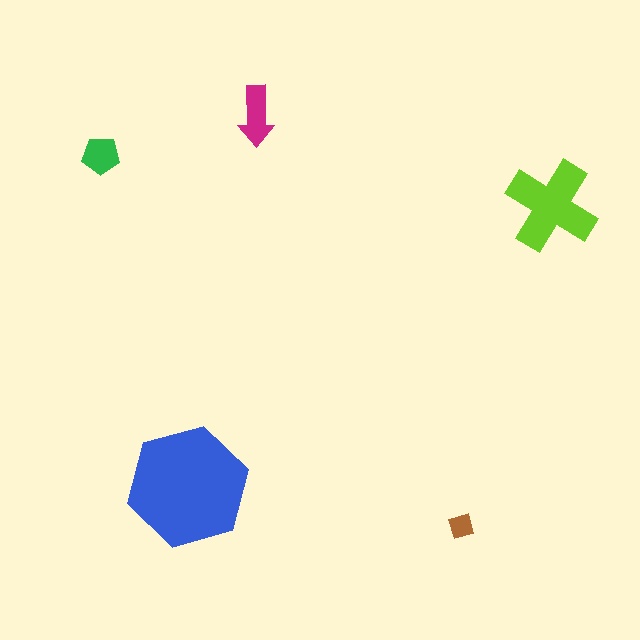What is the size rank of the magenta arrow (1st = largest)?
3rd.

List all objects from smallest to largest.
The brown diamond, the green pentagon, the magenta arrow, the lime cross, the blue hexagon.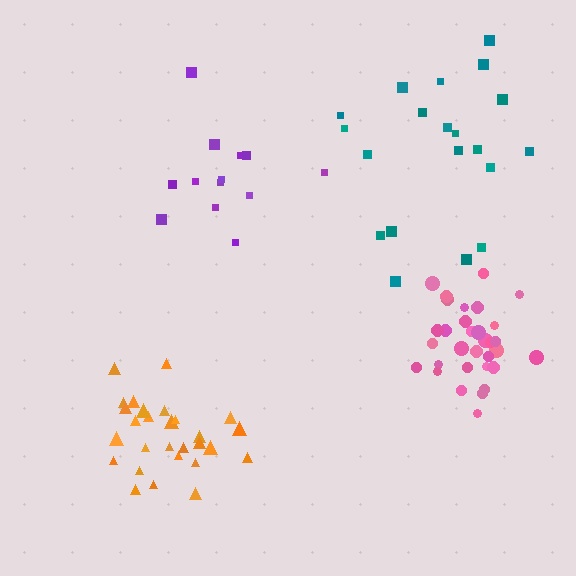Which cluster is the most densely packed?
Pink.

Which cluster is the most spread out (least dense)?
Purple.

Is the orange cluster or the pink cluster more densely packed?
Pink.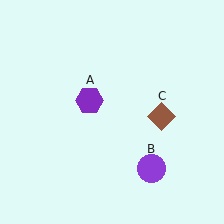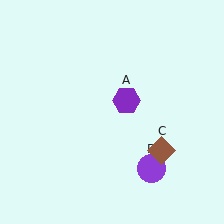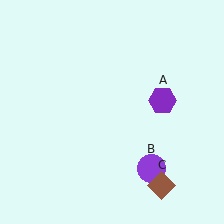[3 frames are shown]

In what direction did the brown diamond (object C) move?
The brown diamond (object C) moved down.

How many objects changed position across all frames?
2 objects changed position: purple hexagon (object A), brown diamond (object C).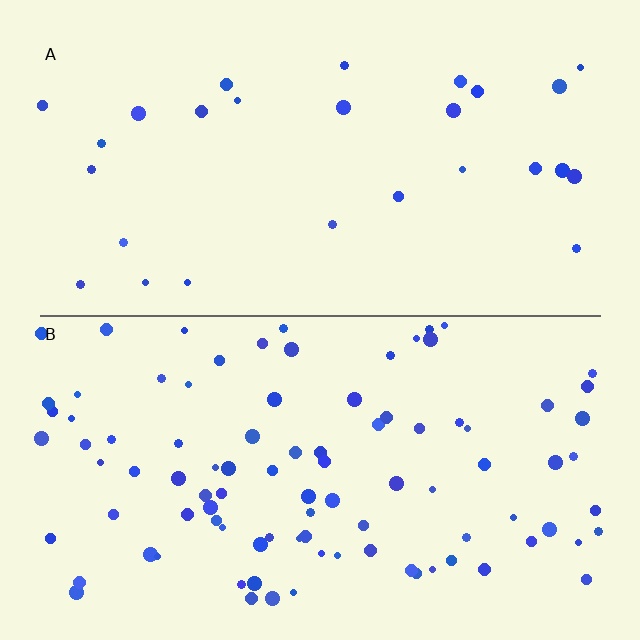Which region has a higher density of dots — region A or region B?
B (the bottom).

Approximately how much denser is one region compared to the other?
Approximately 3.4× — region B over region A.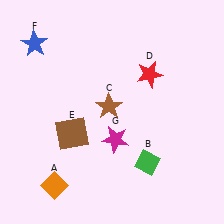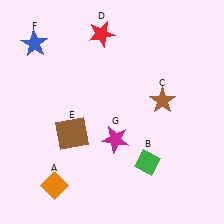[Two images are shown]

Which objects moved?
The objects that moved are: the brown star (C), the red star (D).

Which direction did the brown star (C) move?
The brown star (C) moved right.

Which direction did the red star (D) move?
The red star (D) moved left.